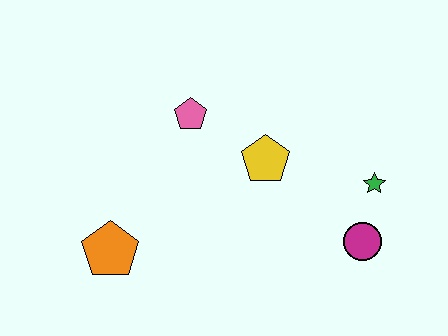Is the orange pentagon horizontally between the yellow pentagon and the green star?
No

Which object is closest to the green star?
The magenta circle is closest to the green star.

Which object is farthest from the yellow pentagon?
The orange pentagon is farthest from the yellow pentagon.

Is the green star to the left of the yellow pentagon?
No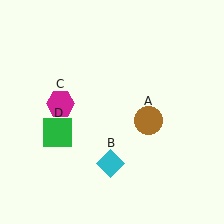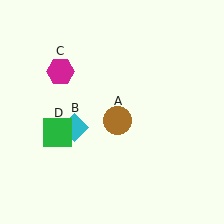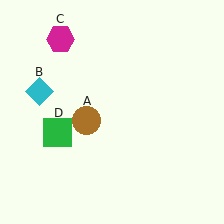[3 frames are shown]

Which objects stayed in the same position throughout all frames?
Green square (object D) remained stationary.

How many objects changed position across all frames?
3 objects changed position: brown circle (object A), cyan diamond (object B), magenta hexagon (object C).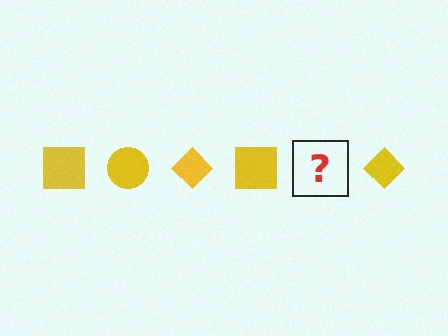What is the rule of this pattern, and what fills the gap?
The rule is that the pattern cycles through square, circle, diamond shapes in yellow. The gap should be filled with a yellow circle.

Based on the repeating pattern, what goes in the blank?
The blank should be a yellow circle.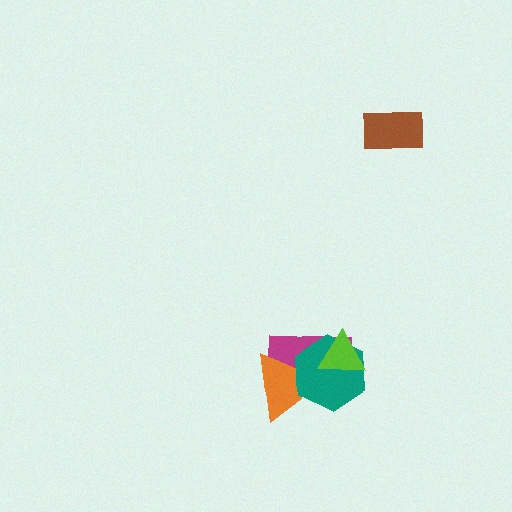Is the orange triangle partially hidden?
Yes, it is partially covered by another shape.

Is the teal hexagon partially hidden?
Yes, it is partially covered by another shape.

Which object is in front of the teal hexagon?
The lime triangle is in front of the teal hexagon.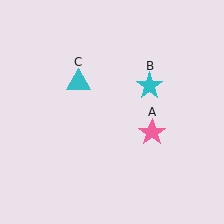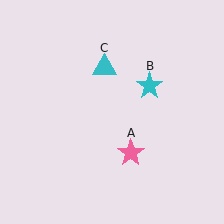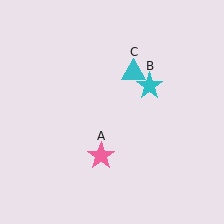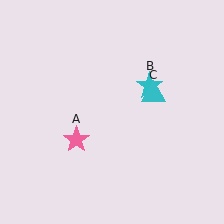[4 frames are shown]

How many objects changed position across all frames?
2 objects changed position: pink star (object A), cyan triangle (object C).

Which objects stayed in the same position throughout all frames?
Cyan star (object B) remained stationary.